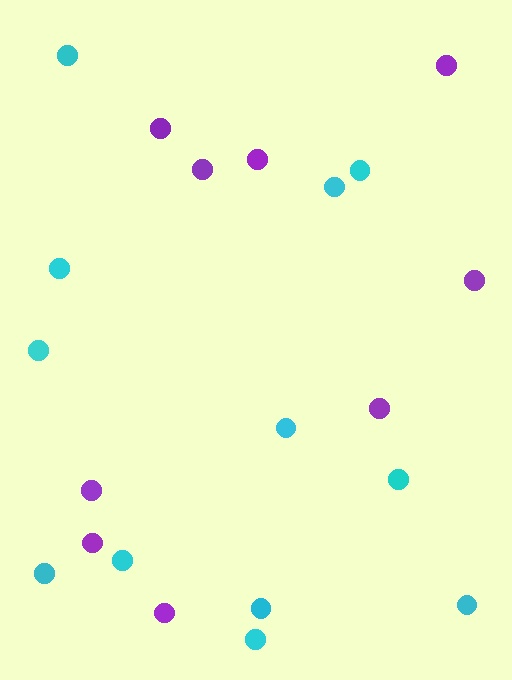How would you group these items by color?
There are 2 groups: one group of cyan circles (12) and one group of purple circles (9).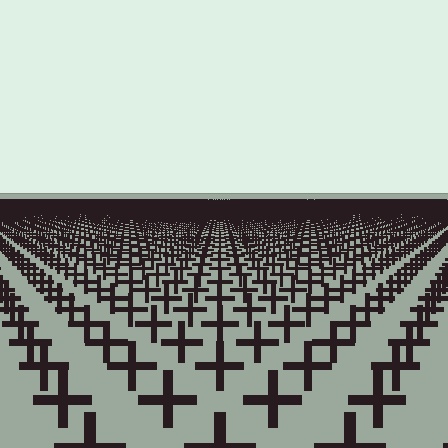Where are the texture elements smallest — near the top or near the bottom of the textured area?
Near the top.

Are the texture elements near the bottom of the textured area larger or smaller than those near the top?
Larger. Near the bottom, elements are closer to the viewer and appear at a bigger on-screen size.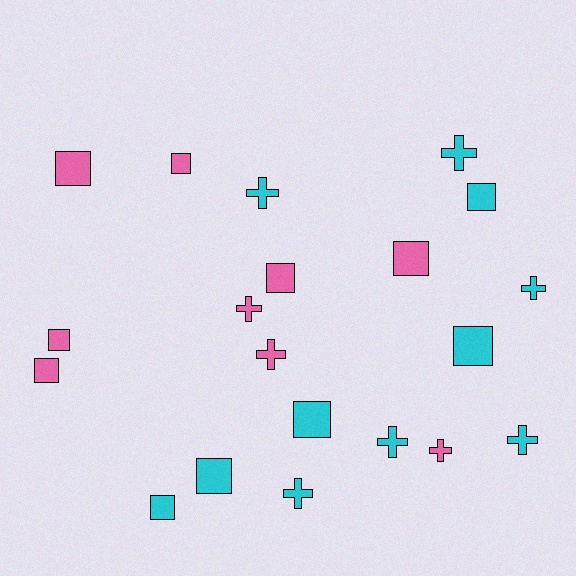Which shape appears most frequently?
Square, with 11 objects.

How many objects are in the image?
There are 20 objects.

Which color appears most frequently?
Cyan, with 11 objects.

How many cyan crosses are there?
There are 6 cyan crosses.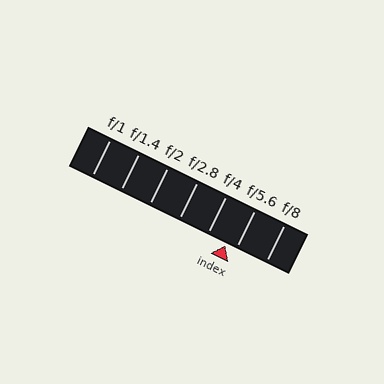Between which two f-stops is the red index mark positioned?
The index mark is between f/4 and f/5.6.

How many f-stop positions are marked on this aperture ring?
There are 7 f-stop positions marked.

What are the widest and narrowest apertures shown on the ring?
The widest aperture shown is f/1 and the narrowest is f/8.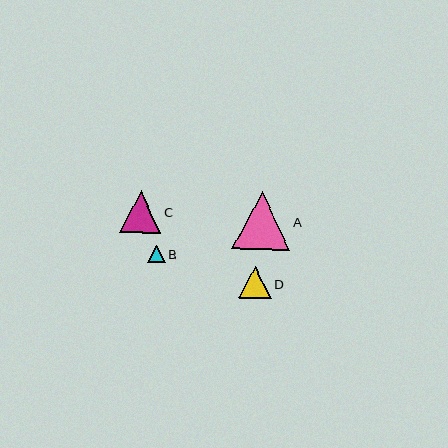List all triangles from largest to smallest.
From largest to smallest: A, C, D, B.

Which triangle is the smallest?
Triangle B is the smallest with a size of approximately 18 pixels.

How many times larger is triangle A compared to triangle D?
Triangle A is approximately 1.8 times the size of triangle D.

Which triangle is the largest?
Triangle A is the largest with a size of approximately 57 pixels.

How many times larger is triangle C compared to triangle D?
Triangle C is approximately 1.3 times the size of triangle D.